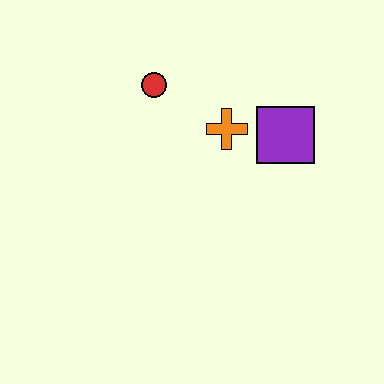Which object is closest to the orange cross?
The purple square is closest to the orange cross.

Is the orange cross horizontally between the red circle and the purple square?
Yes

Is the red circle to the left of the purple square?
Yes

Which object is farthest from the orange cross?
The red circle is farthest from the orange cross.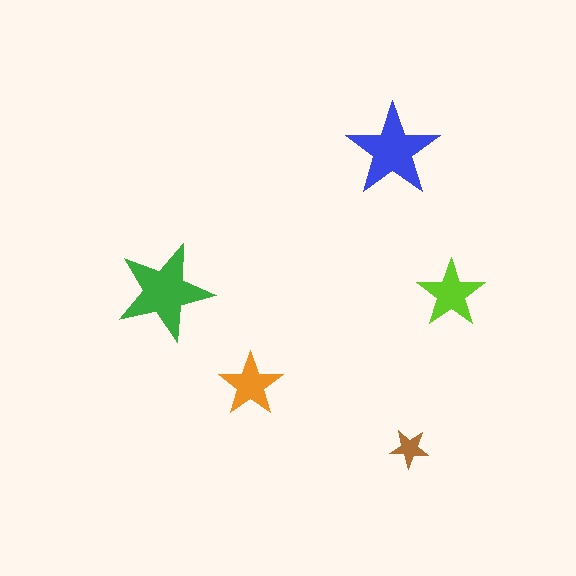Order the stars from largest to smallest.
the green one, the blue one, the lime one, the orange one, the brown one.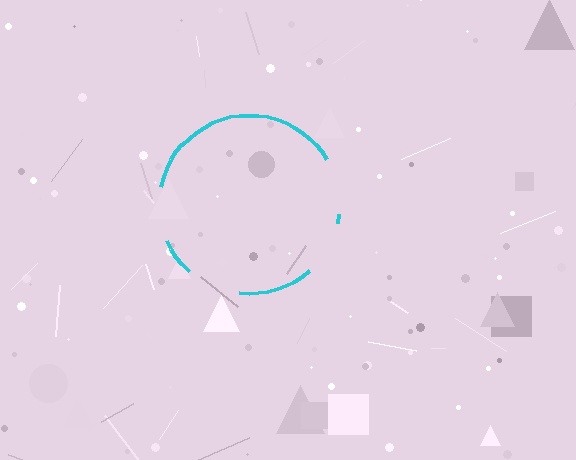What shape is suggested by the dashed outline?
The dashed outline suggests a circle.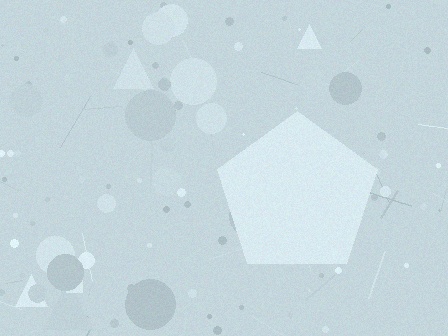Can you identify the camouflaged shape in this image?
The camouflaged shape is a pentagon.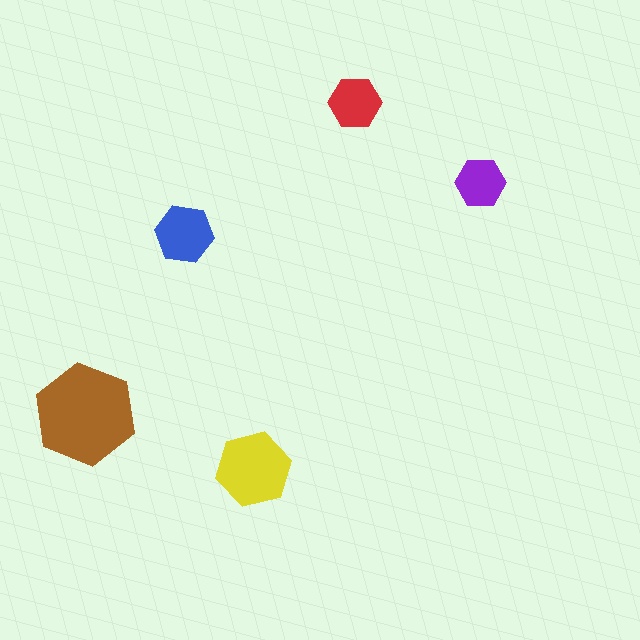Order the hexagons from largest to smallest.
the brown one, the yellow one, the blue one, the red one, the purple one.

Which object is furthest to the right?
The purple hexagon is rightmost.